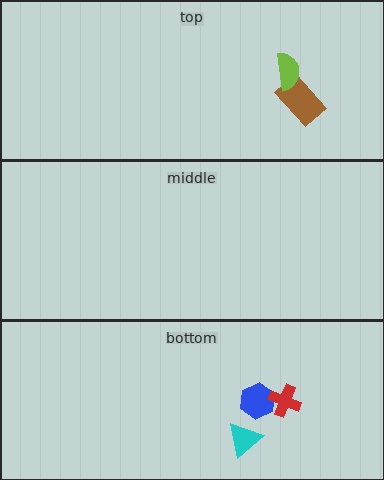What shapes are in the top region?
The brown rectangle, the lime semicircle.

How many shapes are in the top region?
2.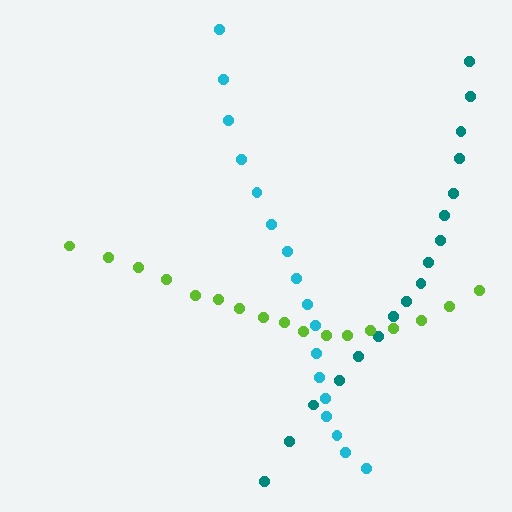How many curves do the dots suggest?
There are 3 distinct paths.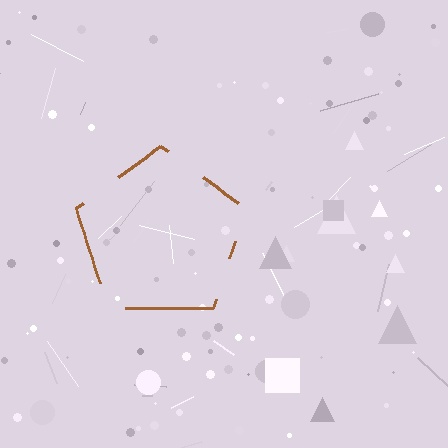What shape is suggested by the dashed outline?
The dashed outline suggests a pentagon.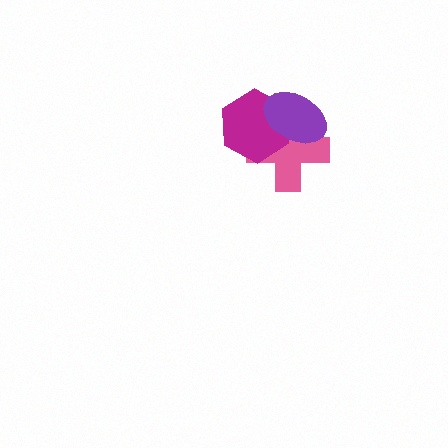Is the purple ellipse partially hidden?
No, no other shape covers it.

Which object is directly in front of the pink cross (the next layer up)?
The magenta hexagon is directly in front of the pink cross.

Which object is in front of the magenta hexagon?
The purple ellipse is in front of the magenta hexagon.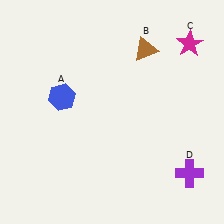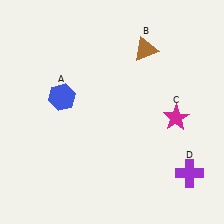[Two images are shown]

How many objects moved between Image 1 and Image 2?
1 object moved between the two images.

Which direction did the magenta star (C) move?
The magenta star (C) moved down.